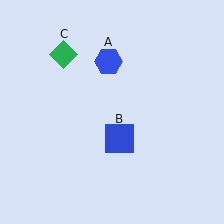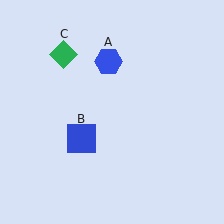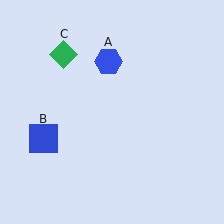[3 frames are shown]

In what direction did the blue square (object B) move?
The blue square (object B) moved left.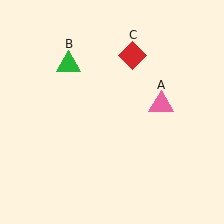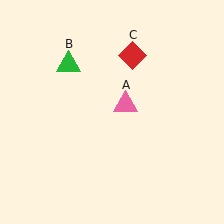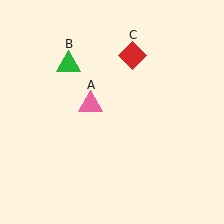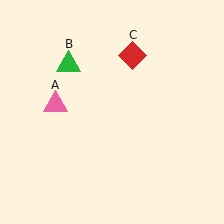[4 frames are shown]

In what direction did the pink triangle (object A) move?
The pink triangle (object A) moved left.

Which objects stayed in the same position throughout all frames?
Green triangle (object B) and red diamond (object C) remained stationary.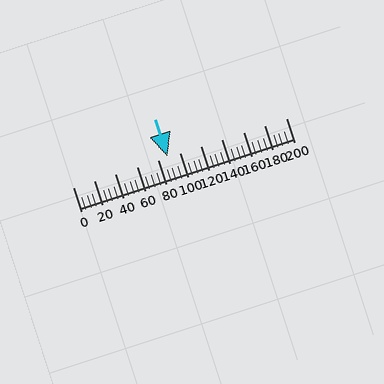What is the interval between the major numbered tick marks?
The major tick marks are spaced 20 units apart.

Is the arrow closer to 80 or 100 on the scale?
The arrow is closer to 80.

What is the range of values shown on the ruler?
The ruler shows values from 0 to 200.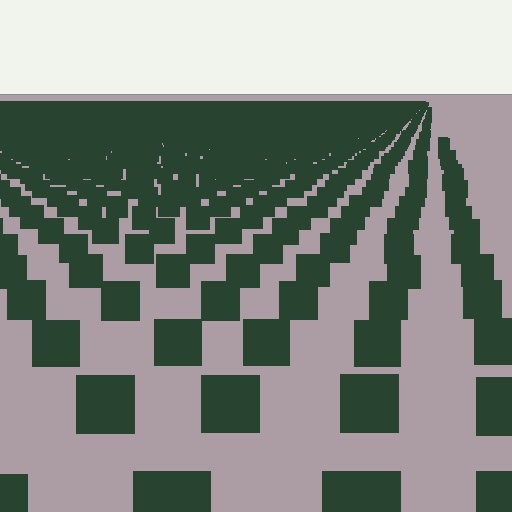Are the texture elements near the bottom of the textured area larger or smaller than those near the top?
Larger. Near the bottom, elements are closer to the viewer and appear at a bigger on-screen size.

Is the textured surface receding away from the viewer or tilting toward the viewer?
The surface is receding away from the viewer. Texture elements get smaller and denser toward the top.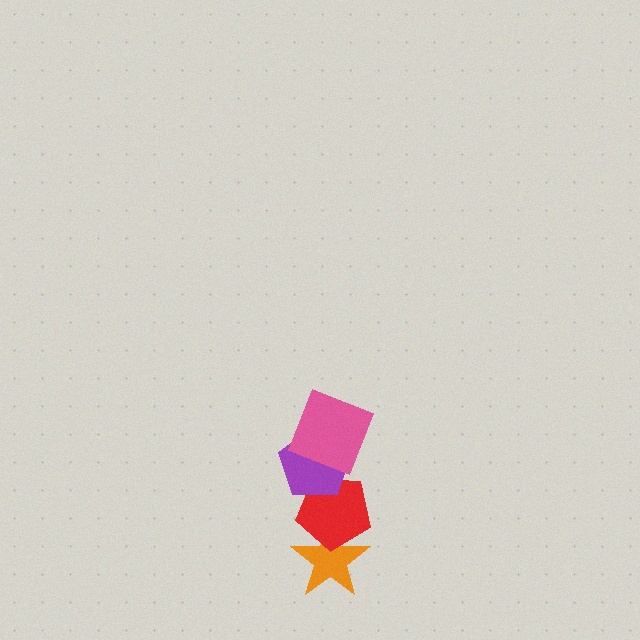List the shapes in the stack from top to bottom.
From top to bottom: the pink square, the purple pentagon, the red pentagon, the orange star.